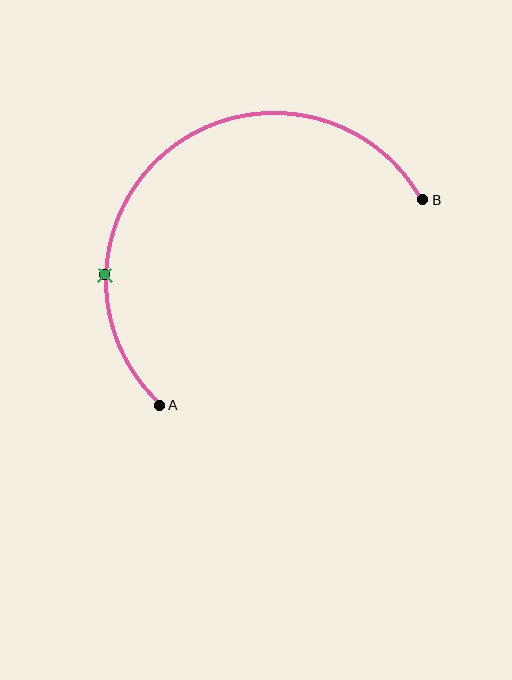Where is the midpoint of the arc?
The arc midpoint is the point on the curve farthest from the straight line joining A and B. It sits above and to the left of that line.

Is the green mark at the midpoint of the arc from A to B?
No. The green mark lies on the arc but is closer to endpoint A. The arc midpoint would be at the point on the curve equidistant along the arc from both A and B.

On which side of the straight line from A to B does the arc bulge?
The arc bulges above and to the left of the straight line connecting A and B.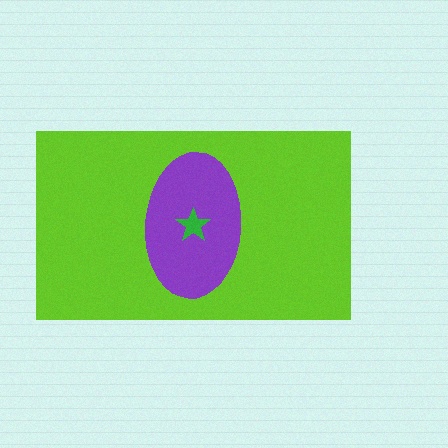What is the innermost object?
The green star.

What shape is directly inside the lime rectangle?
The purple ellipse.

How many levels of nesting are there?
3.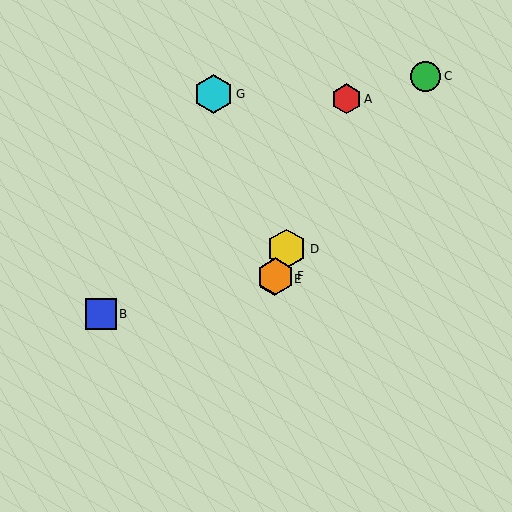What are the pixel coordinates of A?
Object A is at (346, 99).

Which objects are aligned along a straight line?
Objects A, D, E, F are aligned along a straight line.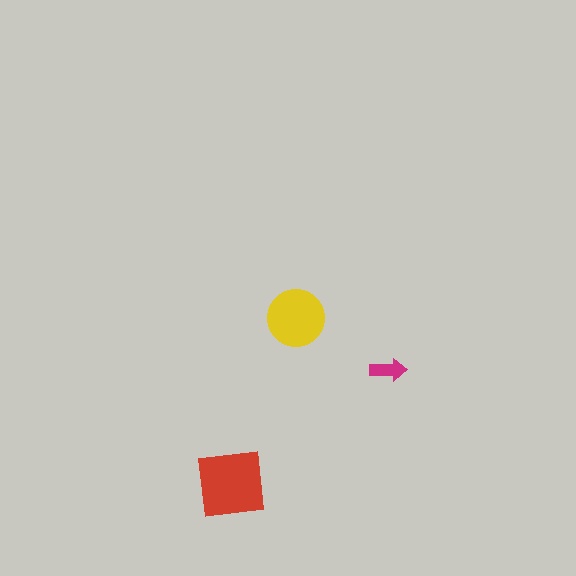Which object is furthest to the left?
The red square is leftmost.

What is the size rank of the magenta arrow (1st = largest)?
3rd.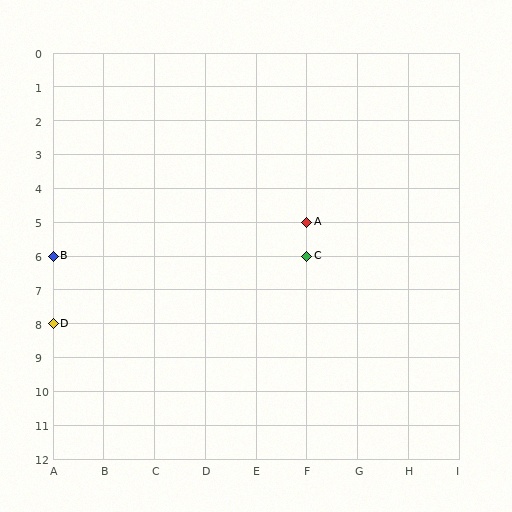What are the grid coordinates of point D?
Point D is at grid coordinates (A, 8).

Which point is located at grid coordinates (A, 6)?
Point B is at (A, 6).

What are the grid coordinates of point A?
Point A is at grid coordinates (F, 5).